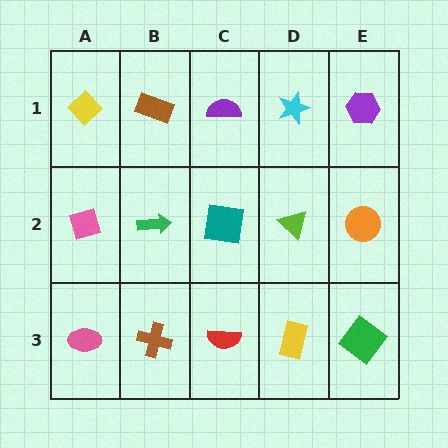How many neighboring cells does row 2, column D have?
4.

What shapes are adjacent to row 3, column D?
A lime triangle (row 2, column D), a red semicircle (row 3, column C), a green diamond (row 3, column E).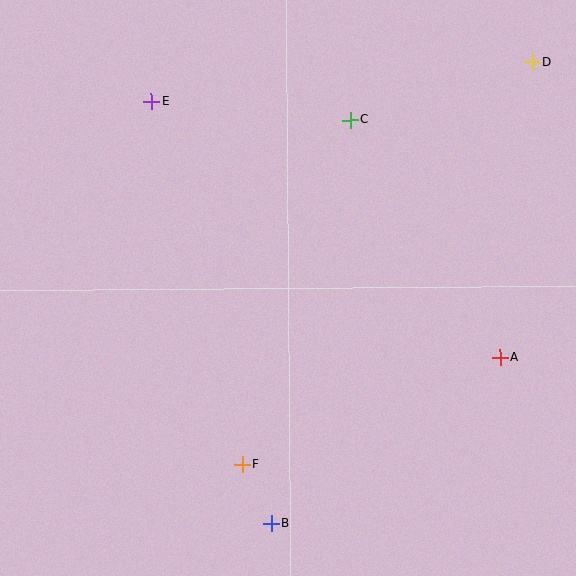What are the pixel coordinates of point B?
Point B is at (271, 524).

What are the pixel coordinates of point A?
Point A is at (500, 357).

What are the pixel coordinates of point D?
Point D is at (533, 62).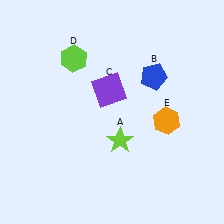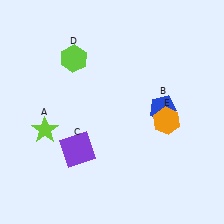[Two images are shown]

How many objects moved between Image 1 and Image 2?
3 objects moved between the two images.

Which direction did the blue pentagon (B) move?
The blue pentagon (B) moved down.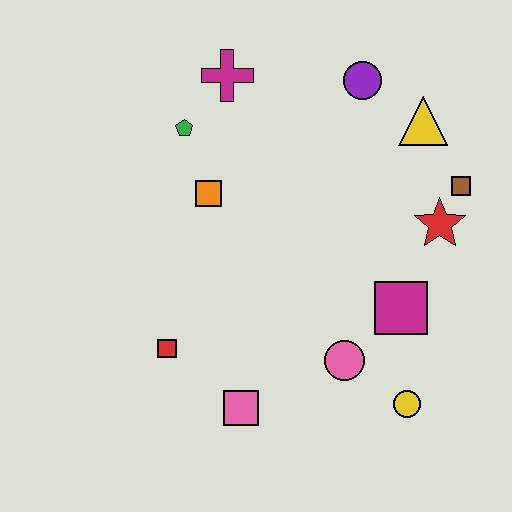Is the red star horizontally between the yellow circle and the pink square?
No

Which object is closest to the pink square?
The red square is closest to the pink square.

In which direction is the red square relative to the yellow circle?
The red square is to the left of the yellow circle.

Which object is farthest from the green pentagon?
The yellow circle is farthest from the green pentagon.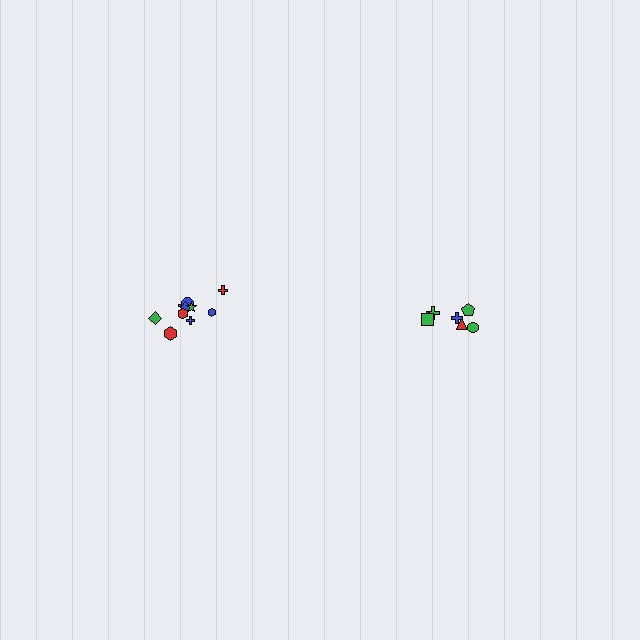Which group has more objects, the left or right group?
The left group.